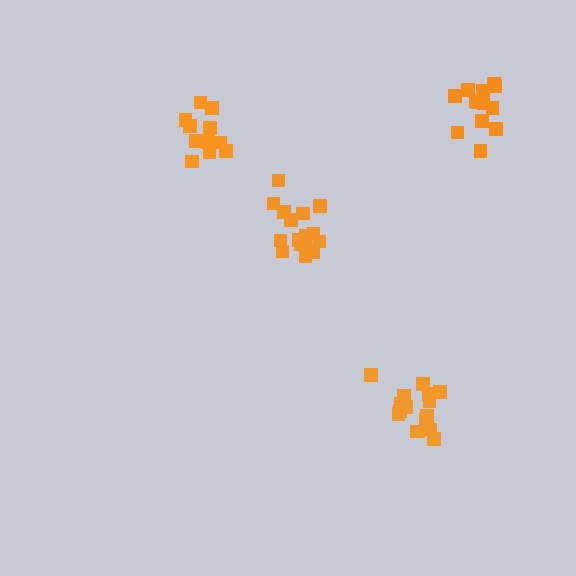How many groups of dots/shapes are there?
There are 4 groups.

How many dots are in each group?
Group 1: 16 dots, Group 2: 12 dots, Group 3: 13 dots, Group 4: 17 dots (58 total).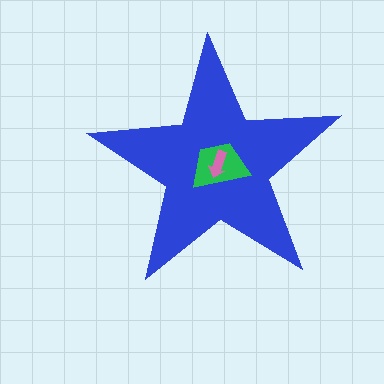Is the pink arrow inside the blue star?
Yes.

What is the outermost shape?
The blue star.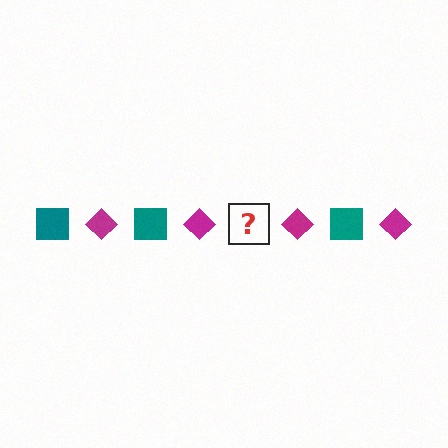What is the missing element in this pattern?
The missing element is a teal square.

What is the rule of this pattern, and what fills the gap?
The rule is that the pattern alternates between teal square and magenta diamond. The gap should be filled with a teal square.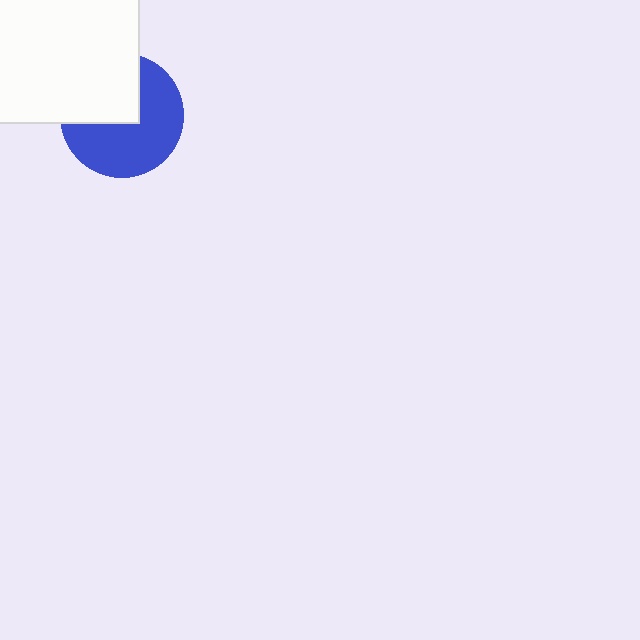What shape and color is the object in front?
The object in front is a white square.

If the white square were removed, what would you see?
You would see the complete blue circle.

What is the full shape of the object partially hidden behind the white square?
The partially hidden object is a blue circle.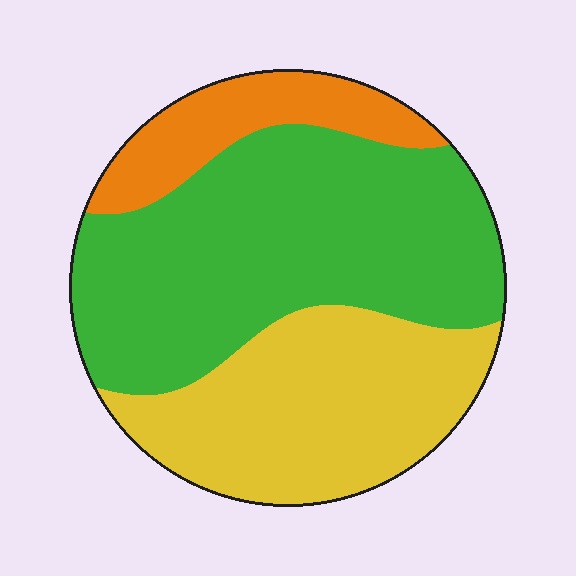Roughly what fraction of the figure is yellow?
Yellow covers 34% of the figure.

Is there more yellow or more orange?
Yellow.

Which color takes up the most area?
Green, at roughly 50%.